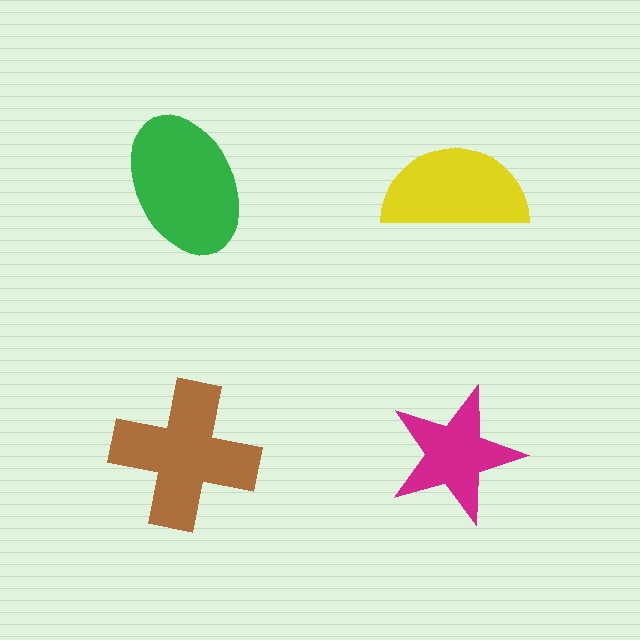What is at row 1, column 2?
A yellow semicircle.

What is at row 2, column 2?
A magenta star.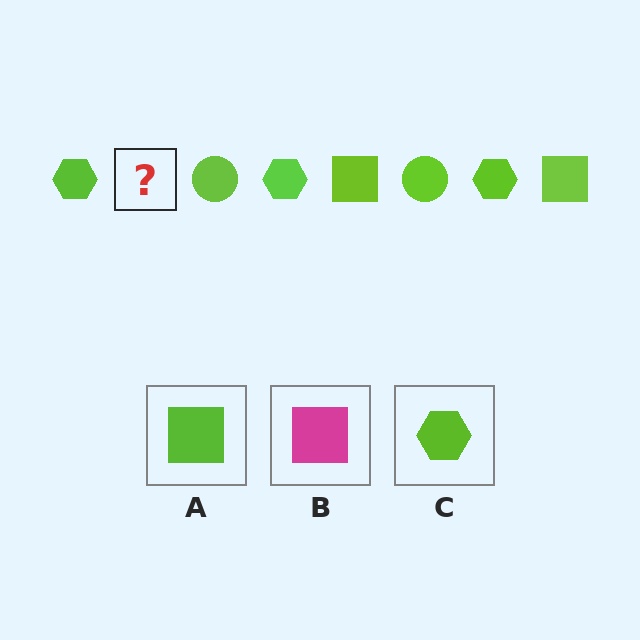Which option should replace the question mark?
Option A.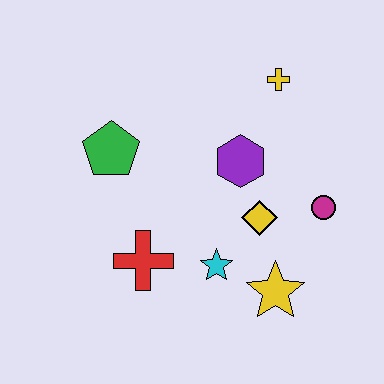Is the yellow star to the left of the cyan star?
No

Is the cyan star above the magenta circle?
No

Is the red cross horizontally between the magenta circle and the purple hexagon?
No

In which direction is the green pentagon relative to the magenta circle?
The green pentagon is to the left of the magenta circle.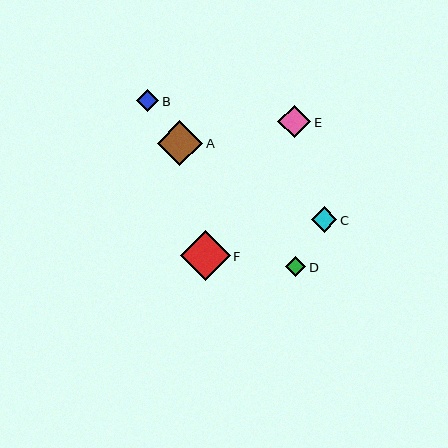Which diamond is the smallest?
Diamond D is the smallest with a size of approximately 21 pixels.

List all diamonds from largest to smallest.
From largest to smallest: F, A, E, C, B, D.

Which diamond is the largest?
Diamond F is the largest with a size of approximately 50 pixels.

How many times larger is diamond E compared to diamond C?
Diamond E is approximately 1.3 times the size of diamond C.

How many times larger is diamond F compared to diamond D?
Diamond F is approximately 2.4 times the size of diamond D.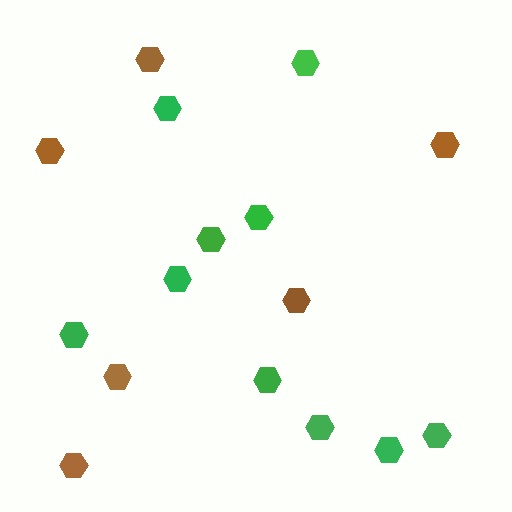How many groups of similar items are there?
There are 2 groups: one group of green hexagons (10) and one group of brown hexagons (6).